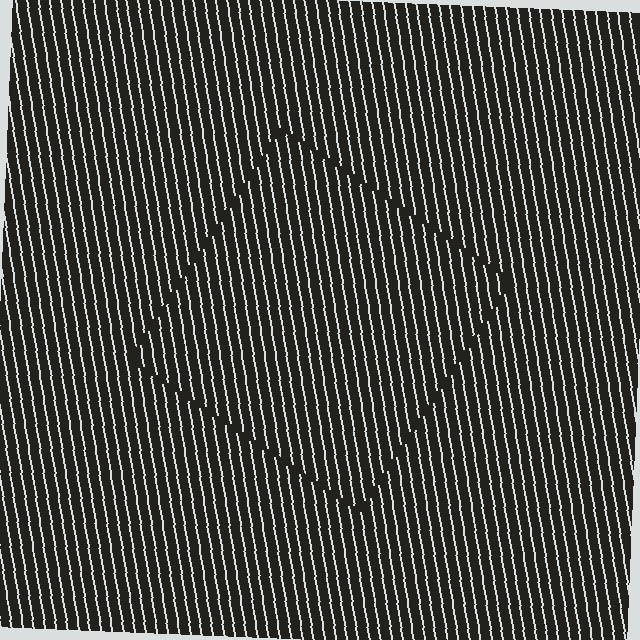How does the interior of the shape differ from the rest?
The interior of the shape contains the same grating, shifted by half a period — the contour is defined by the phase discontinuity where line-ends from the inner and outer gratings abut.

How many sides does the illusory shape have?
4 sides — the line-ends trace a square.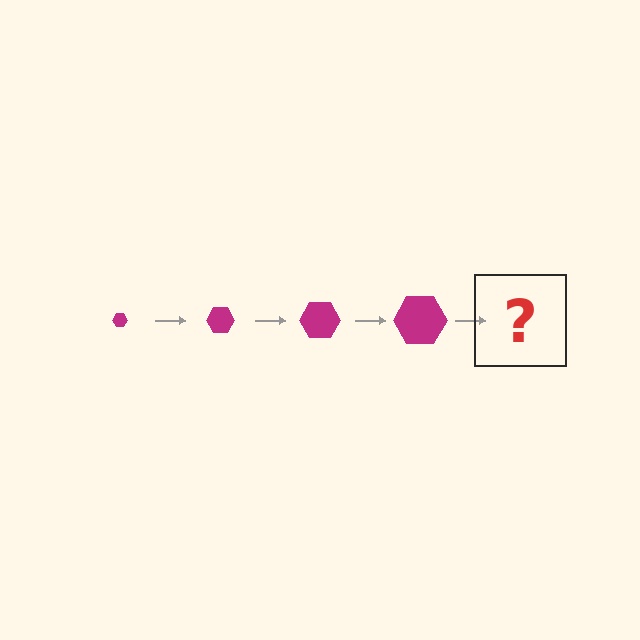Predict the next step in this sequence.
The next step is a magenta hexagon, larger than the previous one.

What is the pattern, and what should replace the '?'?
The pattern is that the hexagon gets progressively larger each step. The '?' should be a magenta hexagon, larger than the previous one.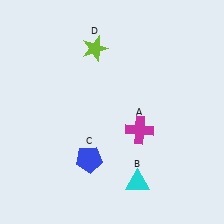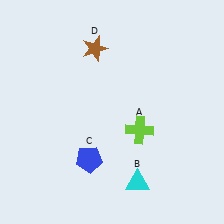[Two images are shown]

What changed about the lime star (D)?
In Image 1, D is lime. In Image 2, it changed to brown.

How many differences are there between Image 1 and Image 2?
There are 2 differences between the two images.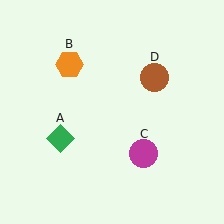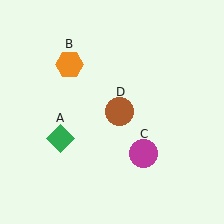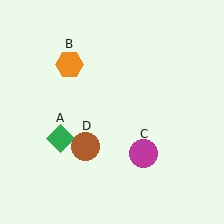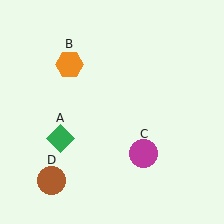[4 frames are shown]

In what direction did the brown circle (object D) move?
The brown circle (object D) moved down and to the left.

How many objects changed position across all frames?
1 object changed position: brown circle (object D).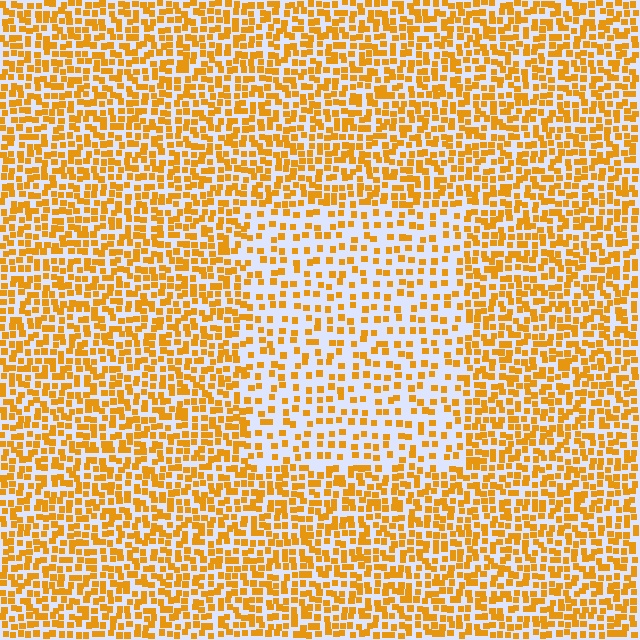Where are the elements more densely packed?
The elements are more densely packed outside the rectangle boundary.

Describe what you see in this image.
The image contains small orange elements arranged at two different densities. A rectangle-shaped region is visible where the elements are less densely packed than the surrounding area.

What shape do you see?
I see a rectangle.